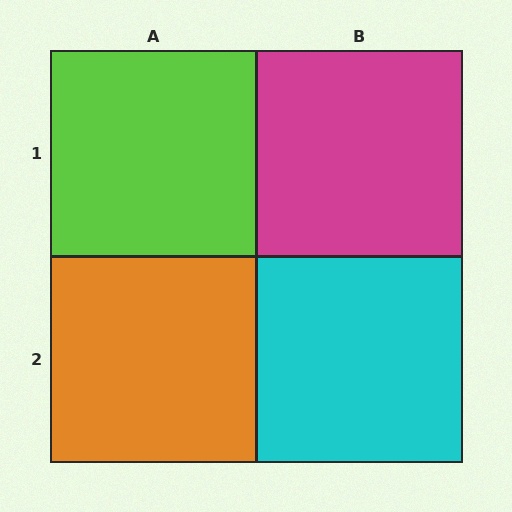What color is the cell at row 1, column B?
Magenta.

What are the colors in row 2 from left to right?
Orange, cyan.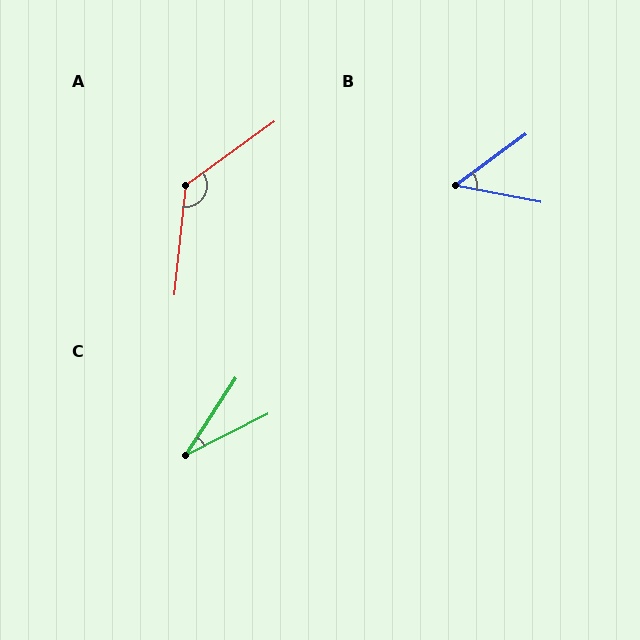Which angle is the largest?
A, at approximately 132 degrees.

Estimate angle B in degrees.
Approximately 47 degrees.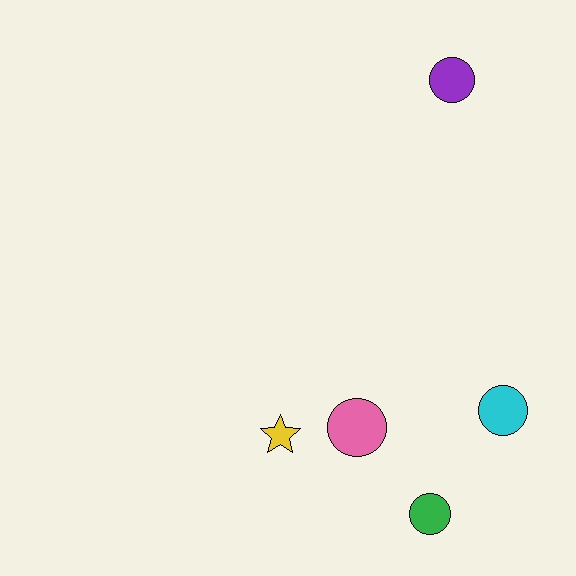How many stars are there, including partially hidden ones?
There is 1 star.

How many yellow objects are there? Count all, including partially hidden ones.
There is 1 yellow object.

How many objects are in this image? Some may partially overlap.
There are 5 objects.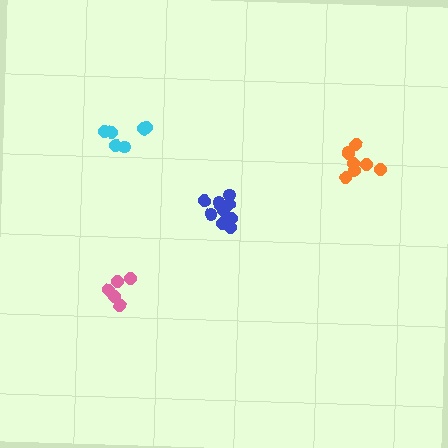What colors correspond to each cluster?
The clusters are colored: blue, cyan, orange, pink.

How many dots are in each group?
Group 1: 10 dots, Group 2: 6 dots, Group 3: 8 dots, Group 4: 5 dots (29 total).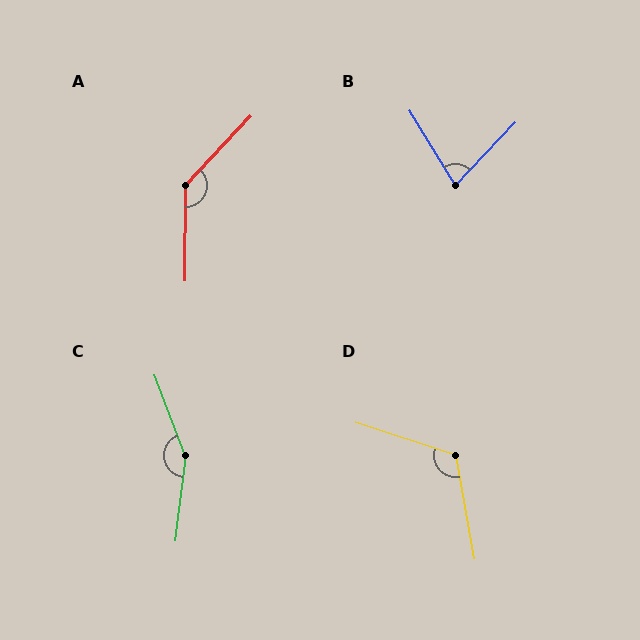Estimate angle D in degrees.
Approximately 118 degrees.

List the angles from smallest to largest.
B (75°), D (118°), A (137°), C (153°).